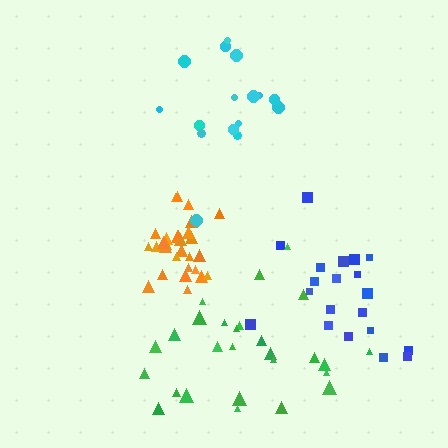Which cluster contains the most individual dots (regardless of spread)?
Orange (29).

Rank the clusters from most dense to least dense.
orange, blue, green, cyan.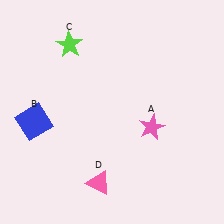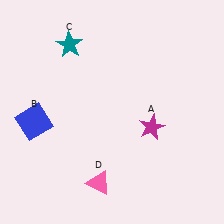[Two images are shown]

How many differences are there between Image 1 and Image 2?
There are 2 differences between the two images.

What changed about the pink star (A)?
In Image 1, A is pink. In Image 2, it changed to magenta.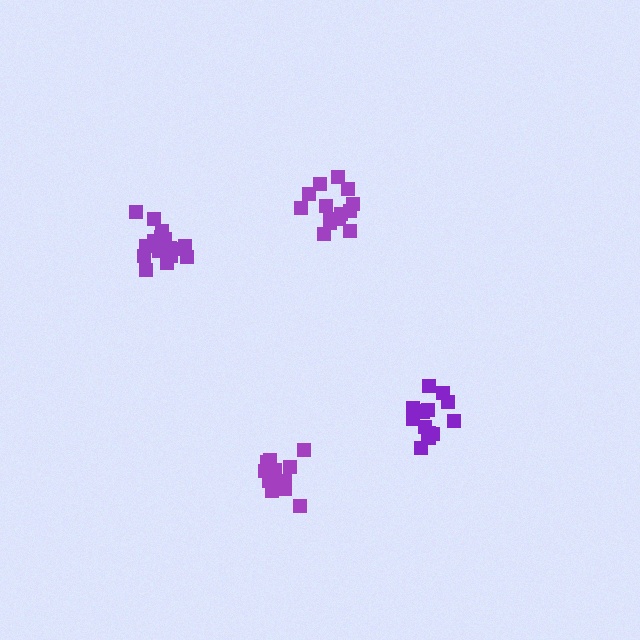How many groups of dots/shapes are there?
There are 4 groups.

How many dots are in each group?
Group 1: 16 dots, Group 2: 14 dots, Group 3: 14 dots, Group 4: 17 dots (61 total).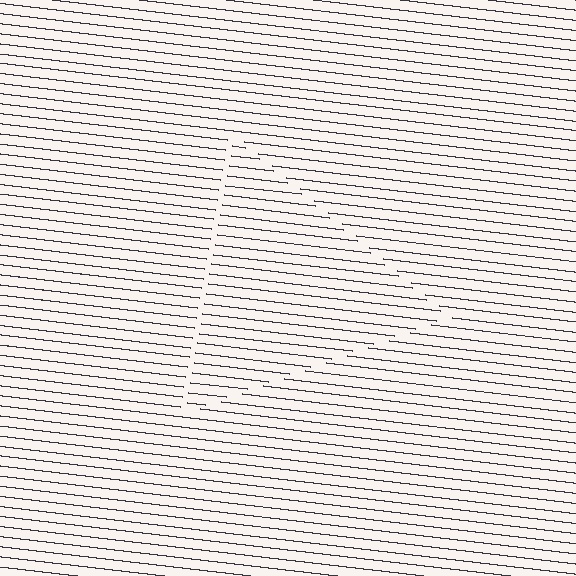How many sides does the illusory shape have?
3 sides — the line-ends trace a triangle.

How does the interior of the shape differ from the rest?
The interior of the shape contains the same grating, shifted by half a period — the contour is defined by the phase discontinuity where line-ends from the inner and outer gratings abut.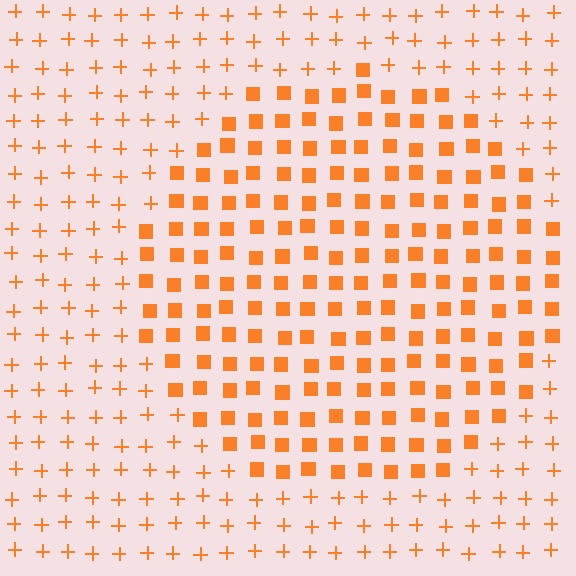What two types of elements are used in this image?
The image uses squares inside the circle region and plus signs outside it.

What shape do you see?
I see a circle.